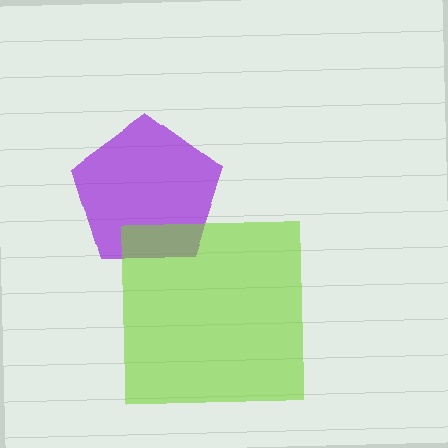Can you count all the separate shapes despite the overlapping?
Yes, there are 2 separate shapes.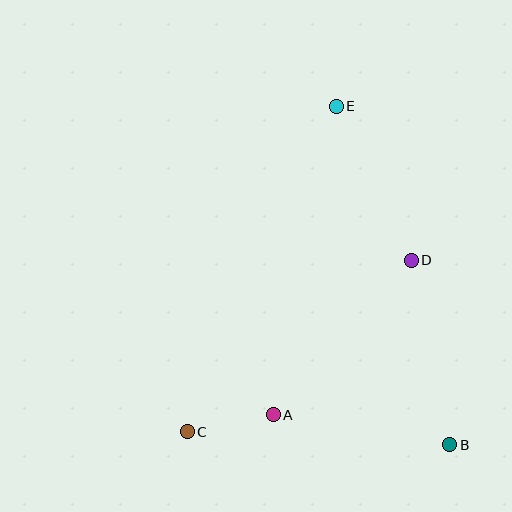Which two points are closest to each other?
Points A and C are closest to each other.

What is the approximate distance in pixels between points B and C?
The distance between B and C is approximately 263 pixels.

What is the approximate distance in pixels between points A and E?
The distance between A and E is approximately 315 pixels.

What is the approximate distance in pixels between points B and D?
The distance between B and D is approximately 188 pixels.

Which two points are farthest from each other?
Points C and E are farthest from each other.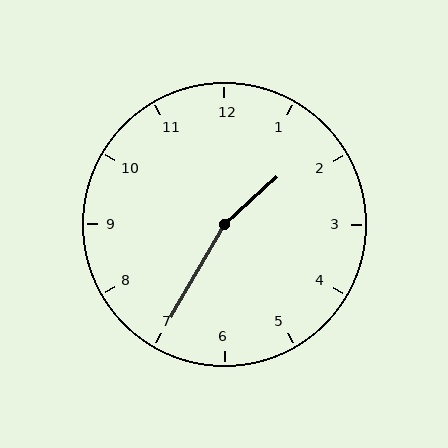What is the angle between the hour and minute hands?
Approximately 162 degrees.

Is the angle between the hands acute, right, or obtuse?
It is obtuse.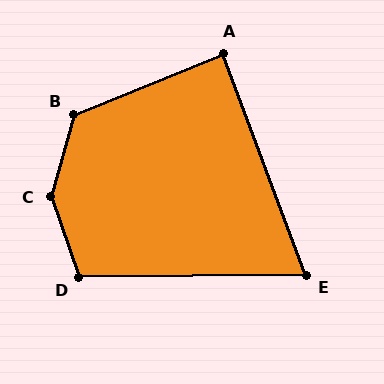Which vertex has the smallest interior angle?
E, at approximately 70 degrees.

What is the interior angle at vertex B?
Approximately 128 degrees (obtuse).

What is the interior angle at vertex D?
Approximately 109 degrees (obtuse).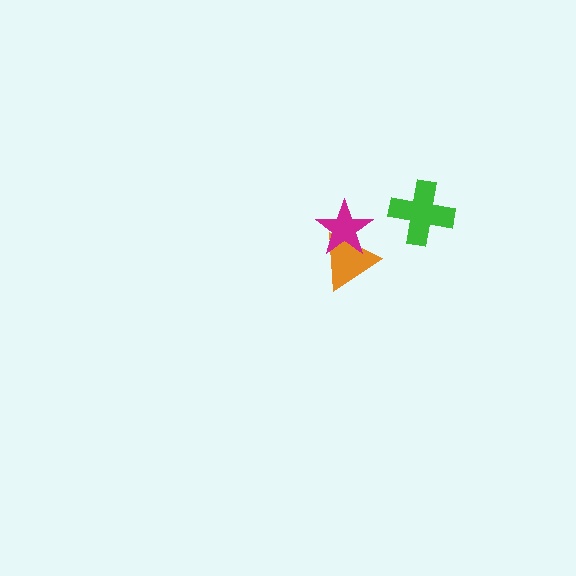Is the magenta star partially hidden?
No, no other shape covers it.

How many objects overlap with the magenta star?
1 object overlaps with the magenta star.